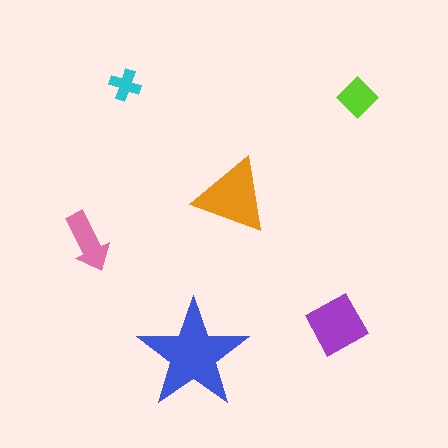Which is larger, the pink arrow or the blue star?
The blue star.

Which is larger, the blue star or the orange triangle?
The blue star.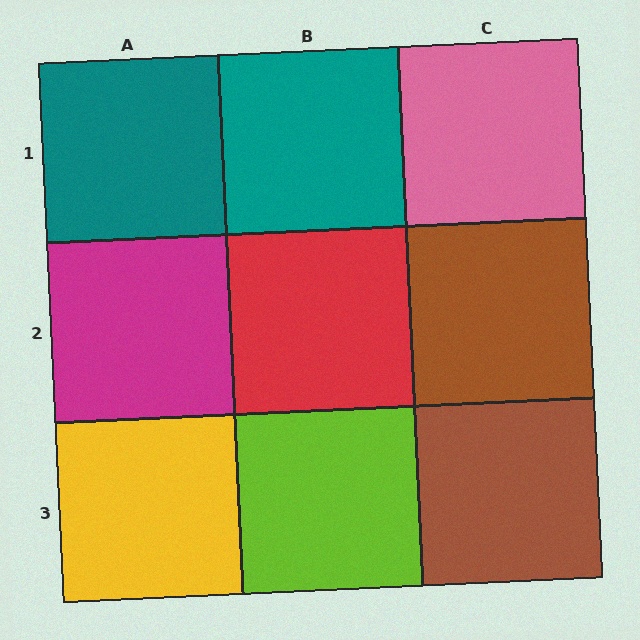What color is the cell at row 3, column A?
Yellow.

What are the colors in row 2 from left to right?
Magenta, red, brown.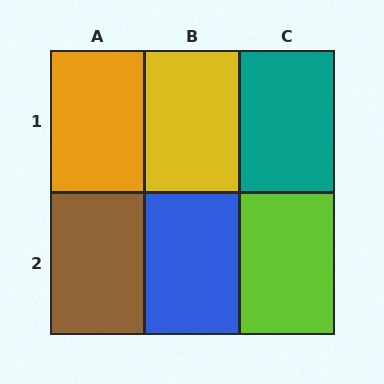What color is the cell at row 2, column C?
Lime.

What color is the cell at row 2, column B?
Blue.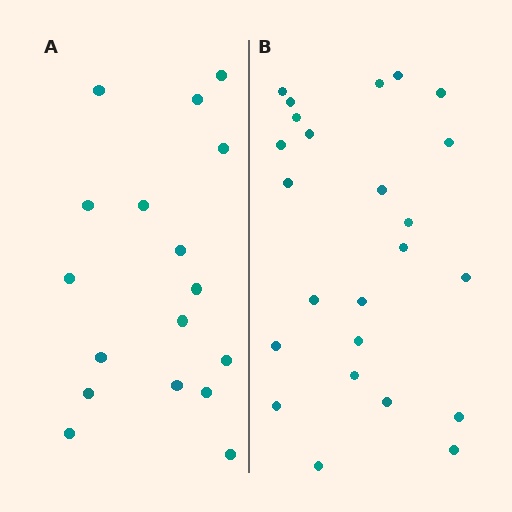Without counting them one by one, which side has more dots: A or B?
Region B (the right region) has more dots.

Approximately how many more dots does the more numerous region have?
Region B has roughly 8 or so more dots than region A.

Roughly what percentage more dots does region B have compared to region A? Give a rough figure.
About 40% more.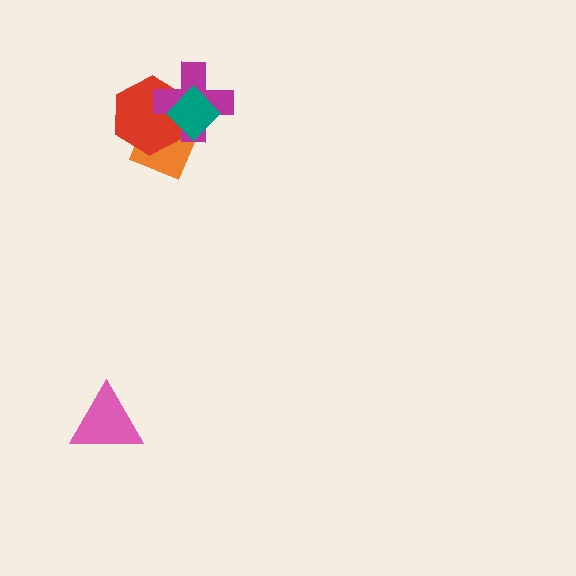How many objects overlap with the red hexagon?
3 objects overlap with the red hexagon.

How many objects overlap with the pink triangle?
0 objects overlap with the pink triangle.